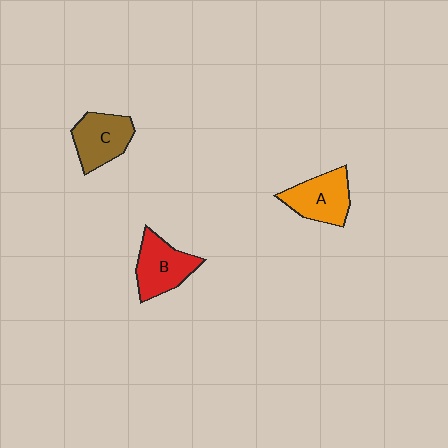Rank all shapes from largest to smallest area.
From largest to smallest: A (orange), B (red), C (brown).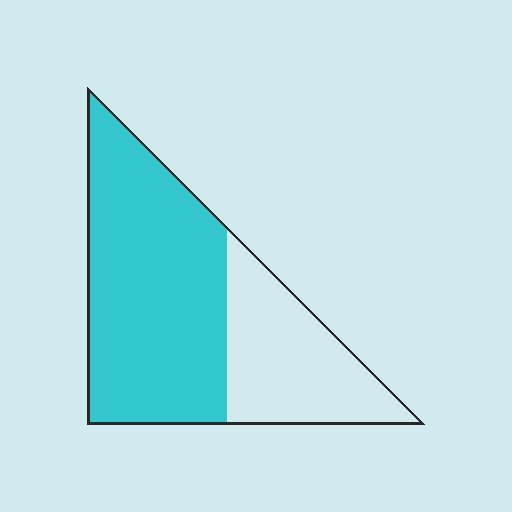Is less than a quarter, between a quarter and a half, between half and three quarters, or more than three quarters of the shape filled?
Between half and three quarters.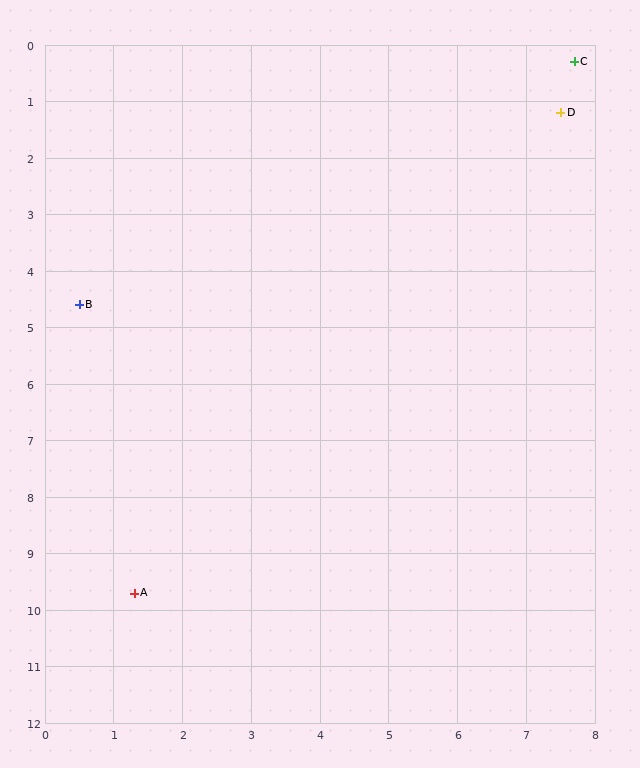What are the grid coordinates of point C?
Point C is at approximately (7.7, 0.3).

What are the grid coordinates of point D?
Point D is at approximately (7.5, 1.2).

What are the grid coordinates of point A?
Point A is at approximately (1.3, 9.7).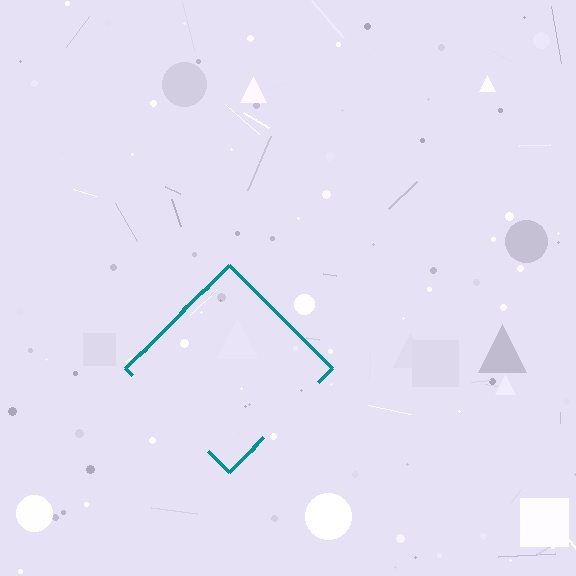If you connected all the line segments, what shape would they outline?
They would outline a diamond.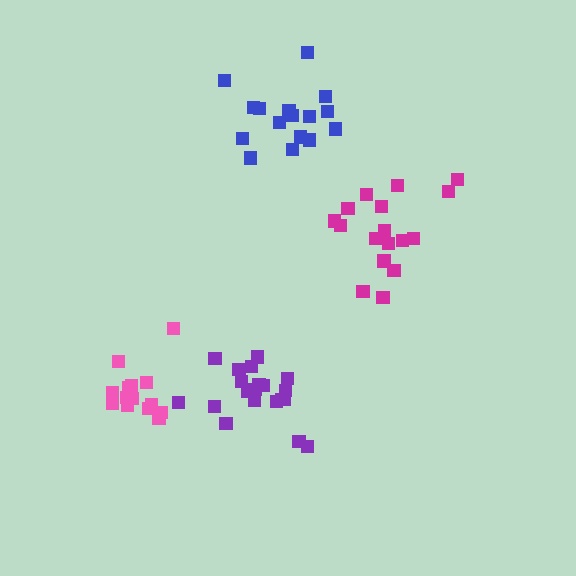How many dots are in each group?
Group 1: 20 dots, Group 2: 16 dots, Group 3: 17 dots, Group 4: 14 dots (67 total).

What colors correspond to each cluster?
The clusters are colored: purple, blue, magenta, pink.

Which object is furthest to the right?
The magenta cluster is rightmost.